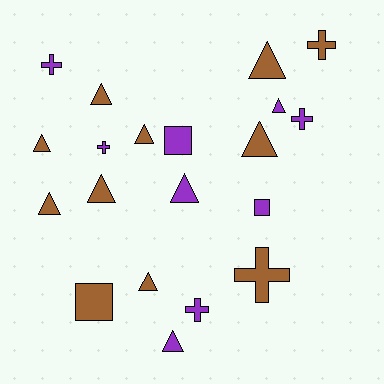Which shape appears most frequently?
Triangle, with 11 objects.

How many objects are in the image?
There are 20 objects.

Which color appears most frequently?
Brown, with 11 objects.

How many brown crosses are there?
There are 2 brown crosses.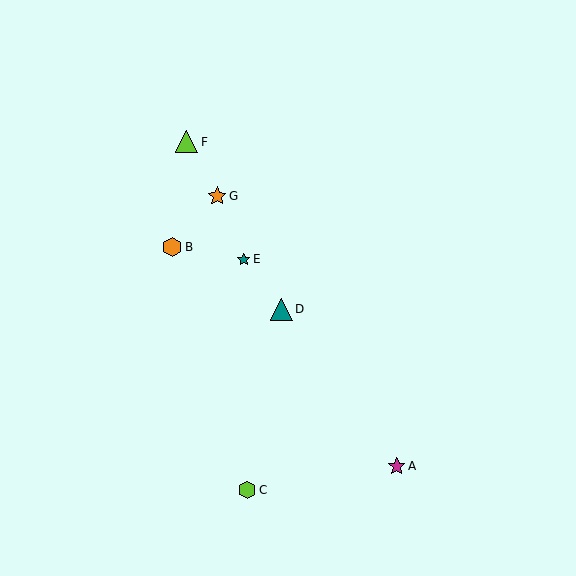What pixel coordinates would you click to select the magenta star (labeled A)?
Click at (397, 466) to select the magenta star A.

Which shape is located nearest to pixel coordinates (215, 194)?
The orange star (labeled G) at (217, 196) is nearest to that location.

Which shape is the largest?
The lime triangle (labeled F) is the largest.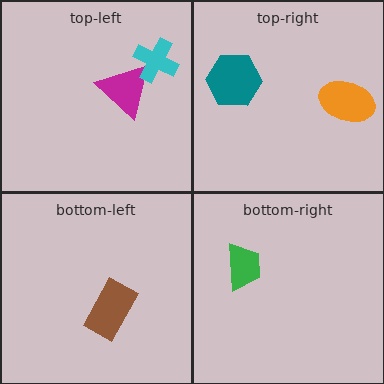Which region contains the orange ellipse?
The top-right region.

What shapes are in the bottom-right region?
The green trapezoid.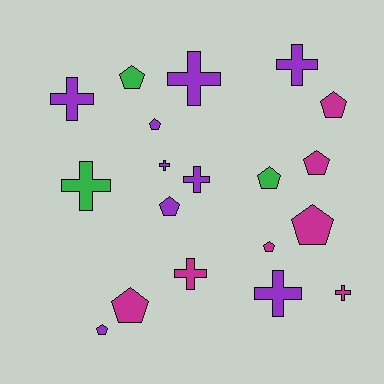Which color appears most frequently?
Purple, with 9 objects.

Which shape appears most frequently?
Pentagon, with 10 objects.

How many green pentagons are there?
There are 2 green pentagons.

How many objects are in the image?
There are 19 objects.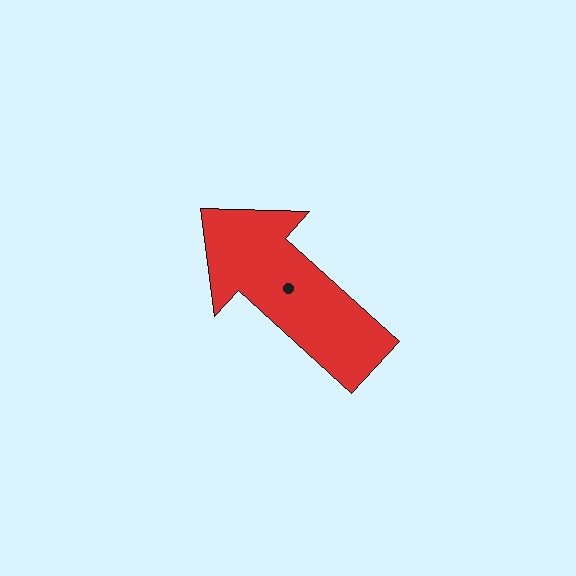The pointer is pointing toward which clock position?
Roughly 10 o'clock.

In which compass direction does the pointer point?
Northwest.